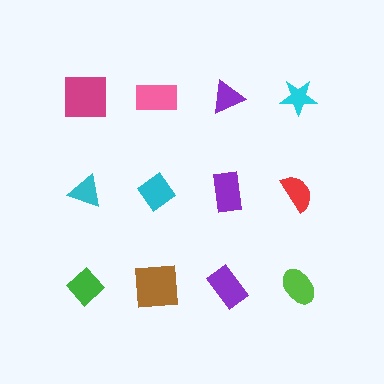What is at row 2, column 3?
A purple rectangle.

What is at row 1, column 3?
A purple triangle.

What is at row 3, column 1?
A green diamond.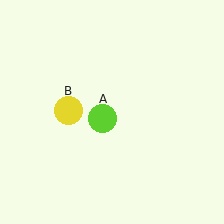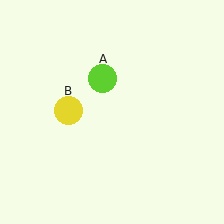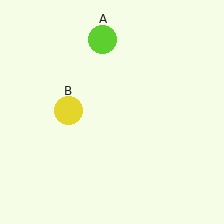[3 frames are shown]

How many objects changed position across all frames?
1 object changed position: lime circle (object A).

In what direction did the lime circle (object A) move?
The lime circle (object A) moved up.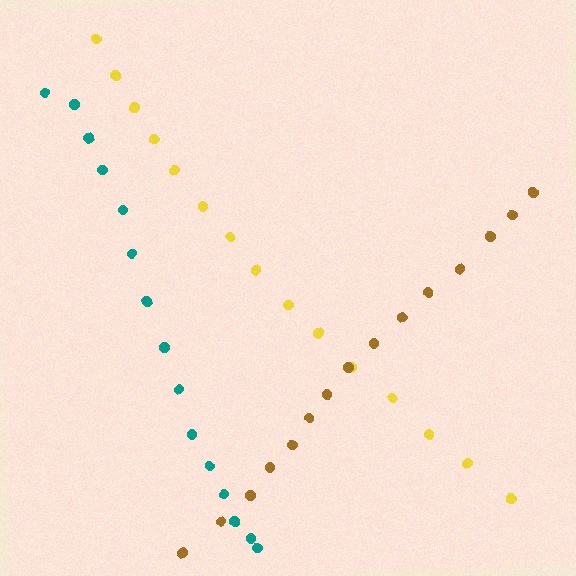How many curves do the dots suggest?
There are 3 distinct paths.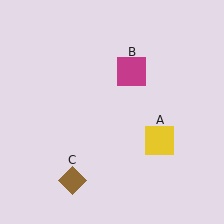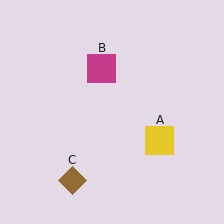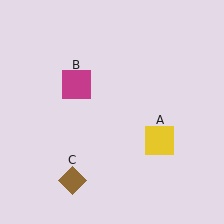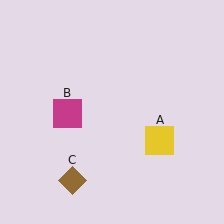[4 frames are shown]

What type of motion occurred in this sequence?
The magenta square (object B) rotated counterclockwise around the center of the scene.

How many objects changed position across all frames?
1 object changed position: magenta square (object B).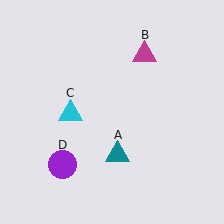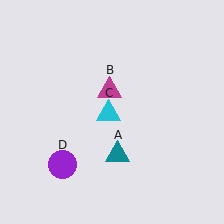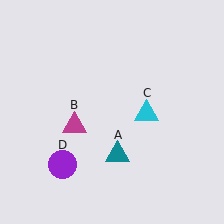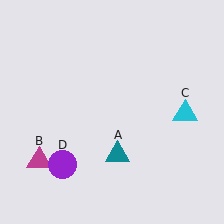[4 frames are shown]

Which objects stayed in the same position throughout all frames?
Teal triangle (object A) and purple circle (object D) remained stationary.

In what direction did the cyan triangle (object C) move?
The cyan triangle (object C) moved right.